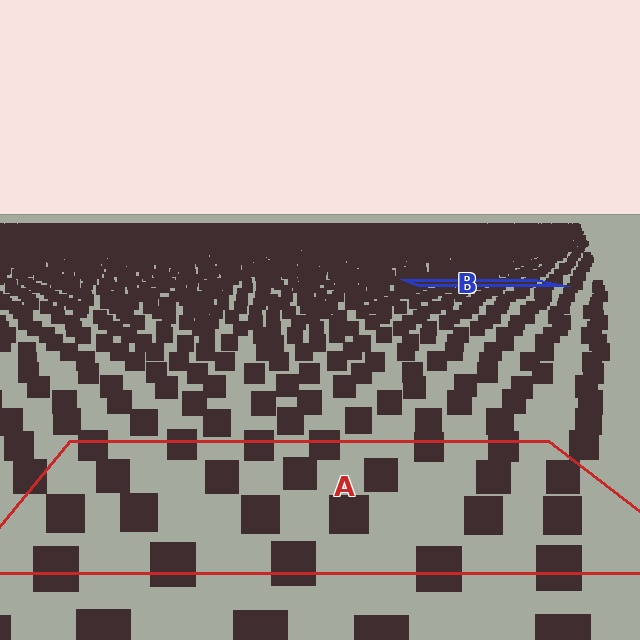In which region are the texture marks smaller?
The texture marks are smaller in region B, because it is farther away.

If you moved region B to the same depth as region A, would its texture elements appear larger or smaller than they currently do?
They would appear larger. At a closer depth, the same texture elements are projected at a bigger on-screen size.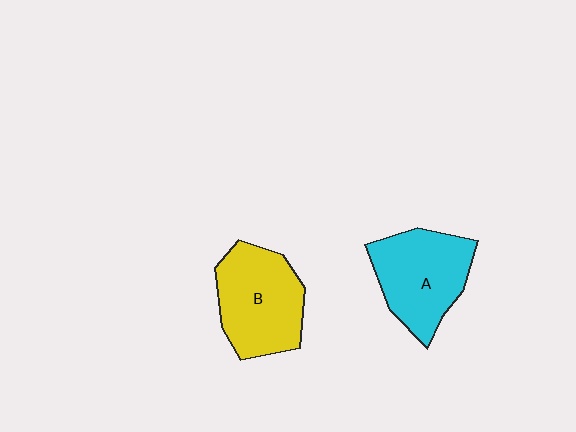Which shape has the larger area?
Shape B (yellow).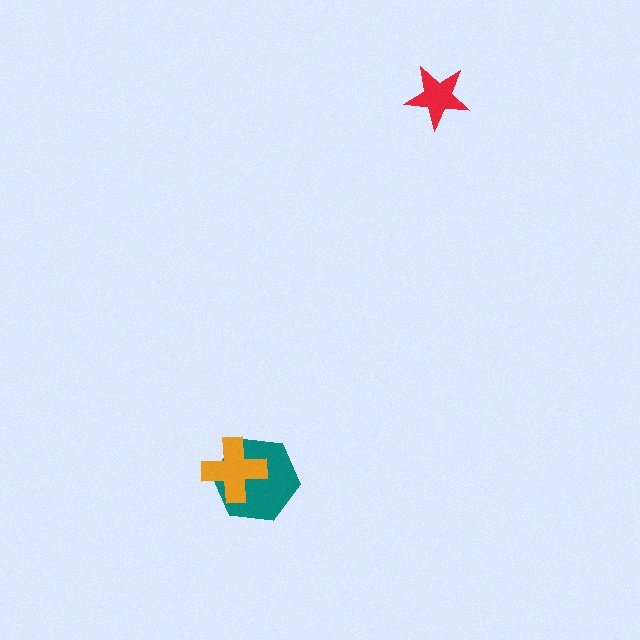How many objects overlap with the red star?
0 objects overlap with the red star.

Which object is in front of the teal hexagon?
The orange cross is in front of the teal hexagon.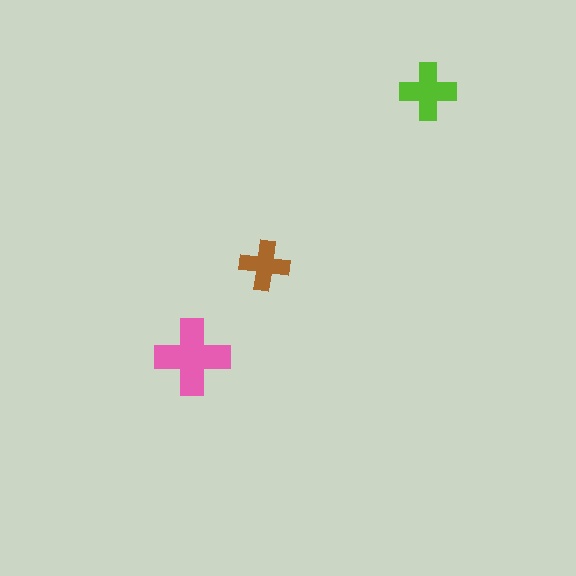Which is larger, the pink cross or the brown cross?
The pink one.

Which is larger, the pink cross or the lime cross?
The pink one.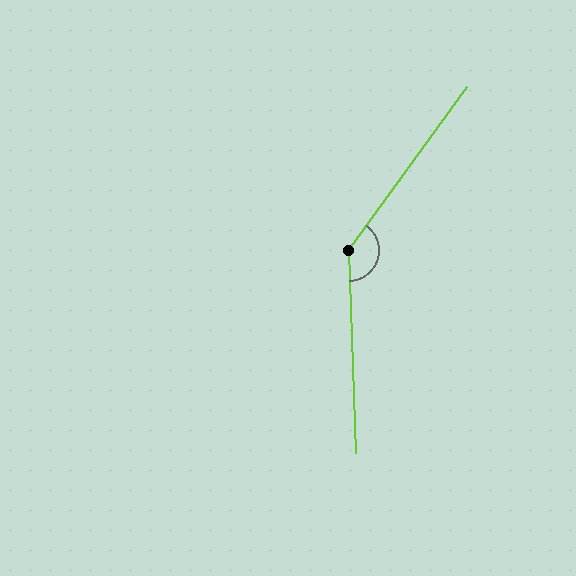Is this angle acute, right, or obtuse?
It is obtuse.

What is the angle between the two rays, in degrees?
Approximately 142 degrees.